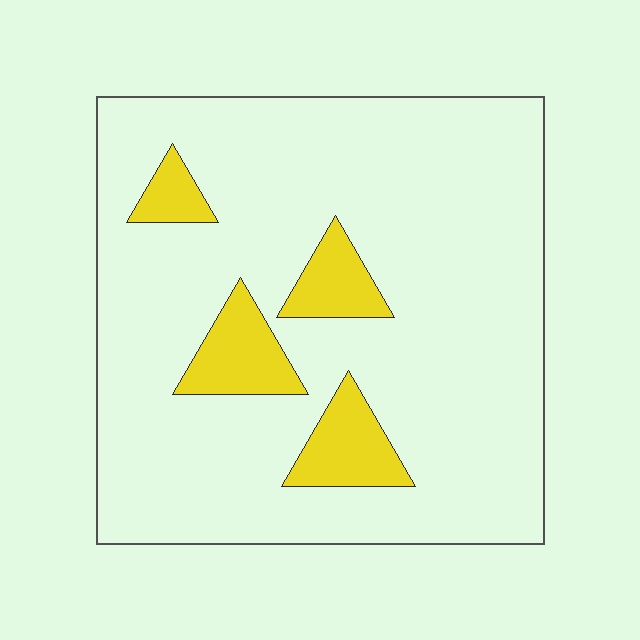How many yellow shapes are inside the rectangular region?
4.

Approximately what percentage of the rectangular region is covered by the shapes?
Approximately 15%.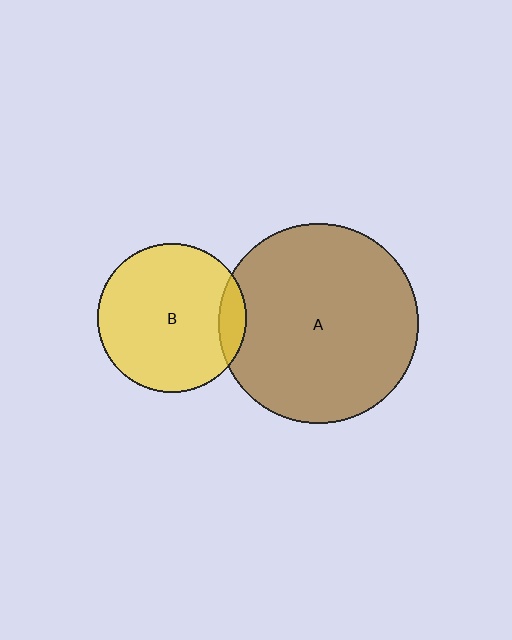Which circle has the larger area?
Circle A (brown).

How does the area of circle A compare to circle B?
Approximately 1.8 times.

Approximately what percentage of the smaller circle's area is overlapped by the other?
Approximately 10%.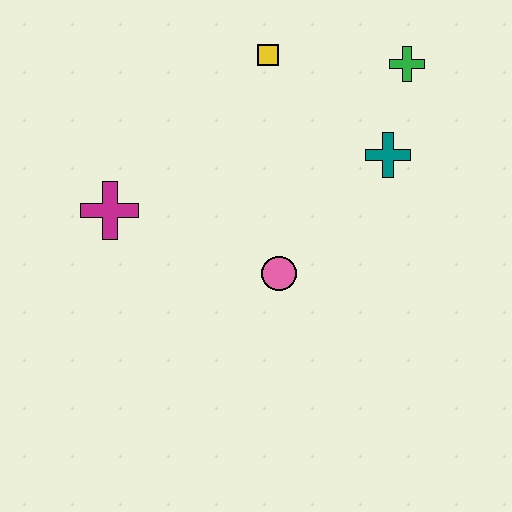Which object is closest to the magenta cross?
The pink circle is closest to the magenta cross.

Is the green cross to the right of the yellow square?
Yes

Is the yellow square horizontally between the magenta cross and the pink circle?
Yes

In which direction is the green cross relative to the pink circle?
The green cross is above the pink circle.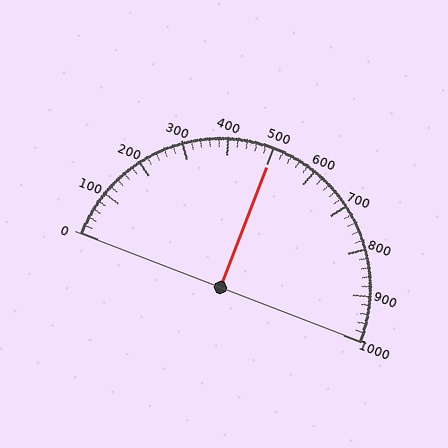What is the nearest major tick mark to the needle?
The nearest major tick mark is 500.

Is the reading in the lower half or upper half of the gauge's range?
The reading is in the upper half of the range (0 to 1000).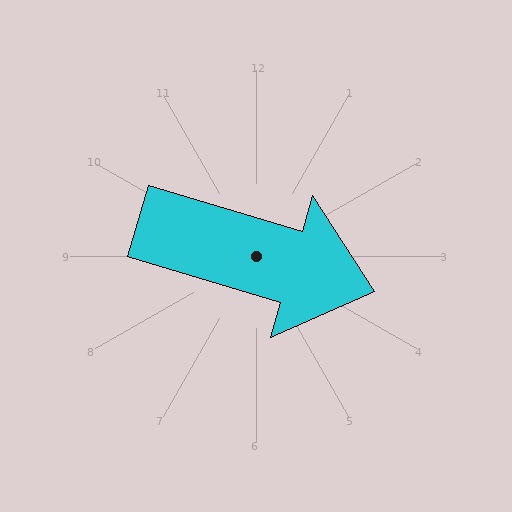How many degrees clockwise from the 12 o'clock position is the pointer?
Approximately 107 degrees.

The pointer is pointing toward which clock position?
Roughly 4 o'clock.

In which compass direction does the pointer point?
East.